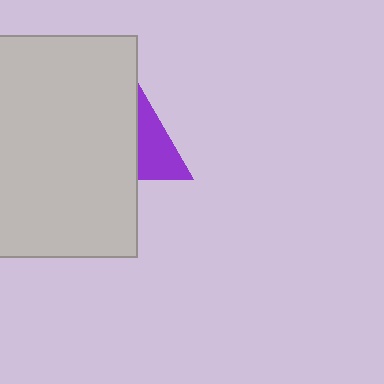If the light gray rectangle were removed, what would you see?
You would see the complete purple triangle.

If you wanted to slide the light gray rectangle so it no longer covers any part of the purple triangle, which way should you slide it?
Slide it left — that is the most direct way to separate the two shapes.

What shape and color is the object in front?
The object in front is a light gray rectangle.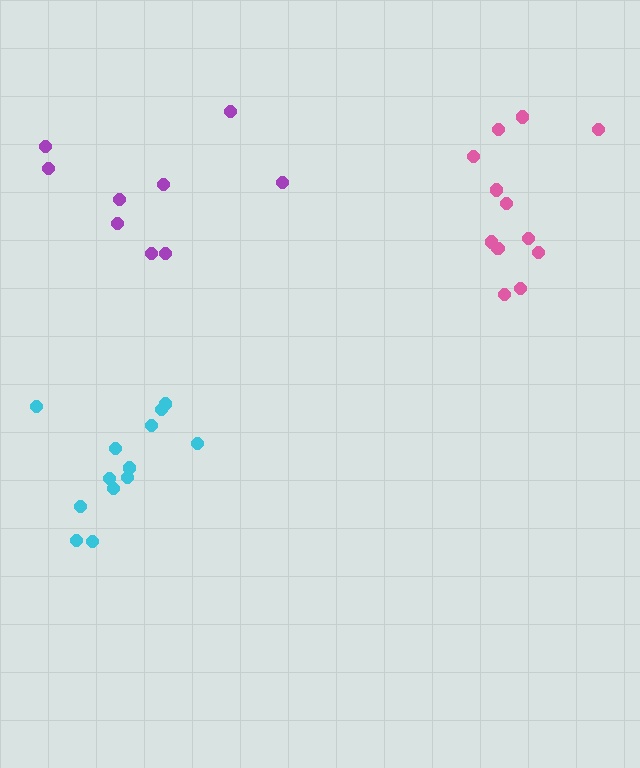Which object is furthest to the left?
The cyan cluster is leftmost.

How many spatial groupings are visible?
There are 3 spatial groupings.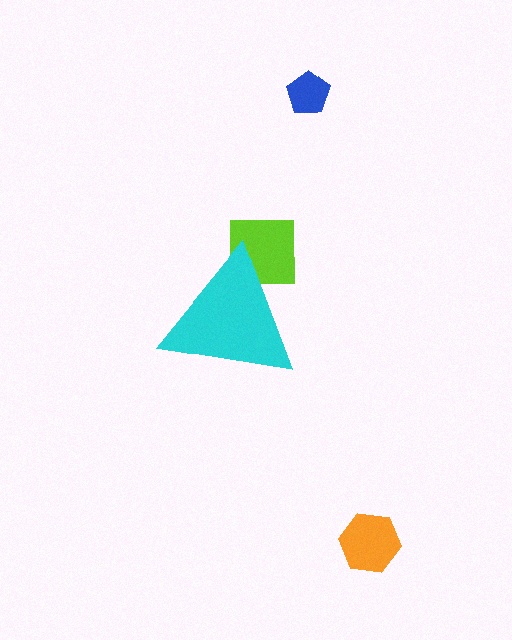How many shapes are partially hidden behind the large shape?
1 shape is partially hidden.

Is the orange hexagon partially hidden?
No, the orange hexagon is fully visible.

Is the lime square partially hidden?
Yes, the lime square is partially hidden behind the cyan triangle.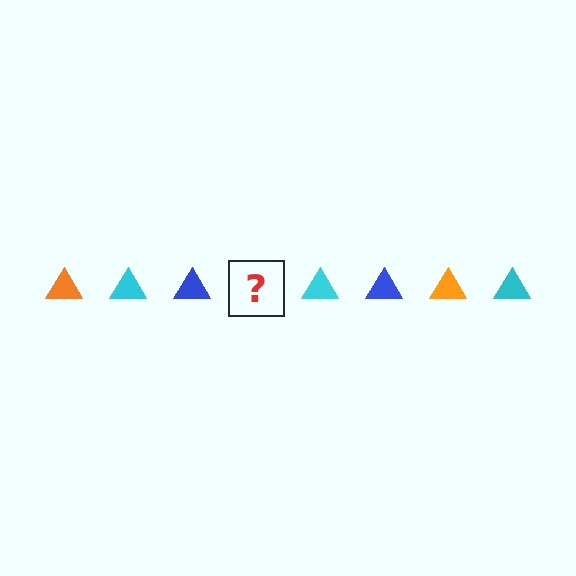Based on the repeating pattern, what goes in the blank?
The blank should be an orange triangle.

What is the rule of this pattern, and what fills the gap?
The rule is that the pattern cycles through orange, cyan, blue triangles. The gap should be filled with an orange triangle.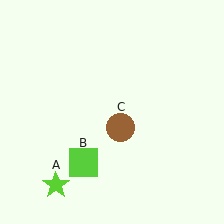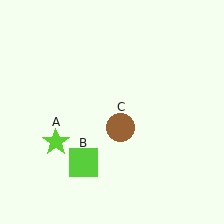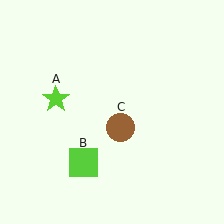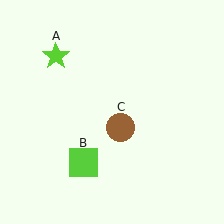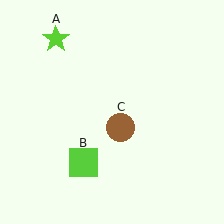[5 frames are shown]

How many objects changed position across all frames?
1 object changed position: lime star (object A).